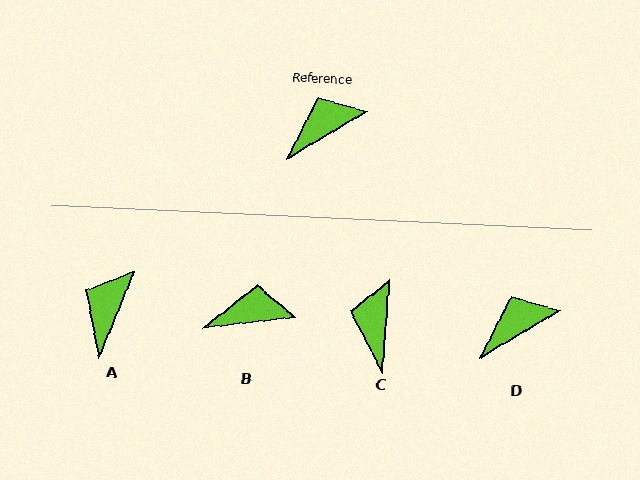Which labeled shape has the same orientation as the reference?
D.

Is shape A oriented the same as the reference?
No, it is off by about 37 degrees.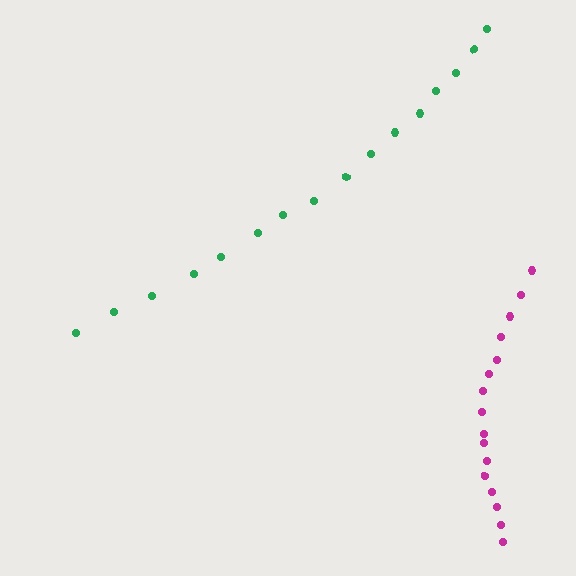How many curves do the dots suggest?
There are 2 distinct paths.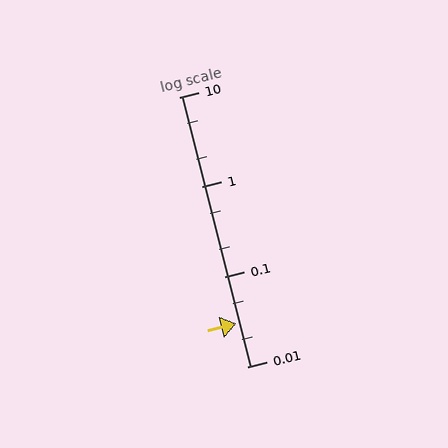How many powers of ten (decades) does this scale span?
The scale spans 3 decades, from 0.01 to 10.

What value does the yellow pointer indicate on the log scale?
The pointer indicates approximately 0.03.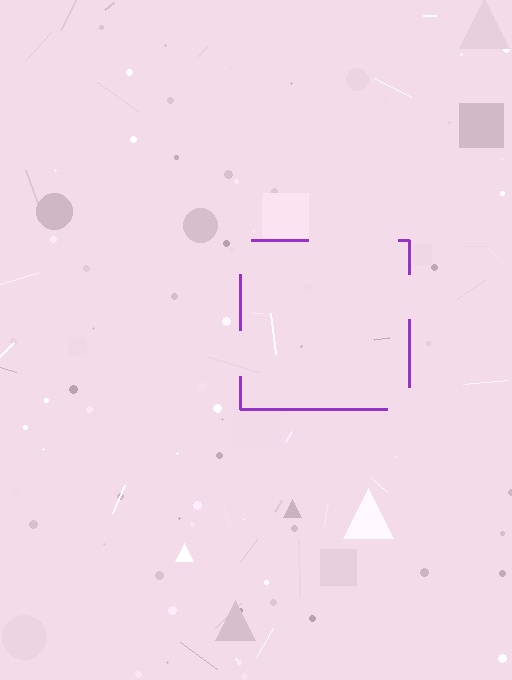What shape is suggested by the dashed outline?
The dashed outline suggests a square.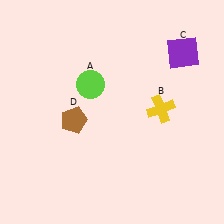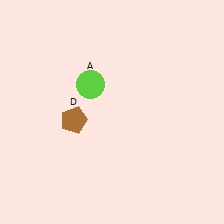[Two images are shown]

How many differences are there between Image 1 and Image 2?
There are 2 differences between the two images.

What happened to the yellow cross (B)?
The yellow cross (B) was removed in Image 2. It was in the top-right area of Image 1.